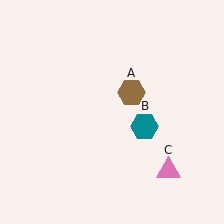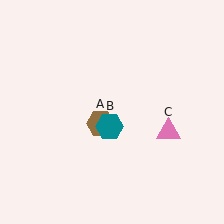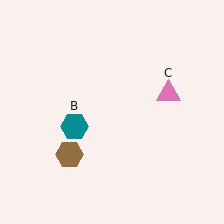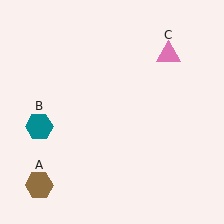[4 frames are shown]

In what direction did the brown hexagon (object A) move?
The brown hexagon (object A) moved down and to the left.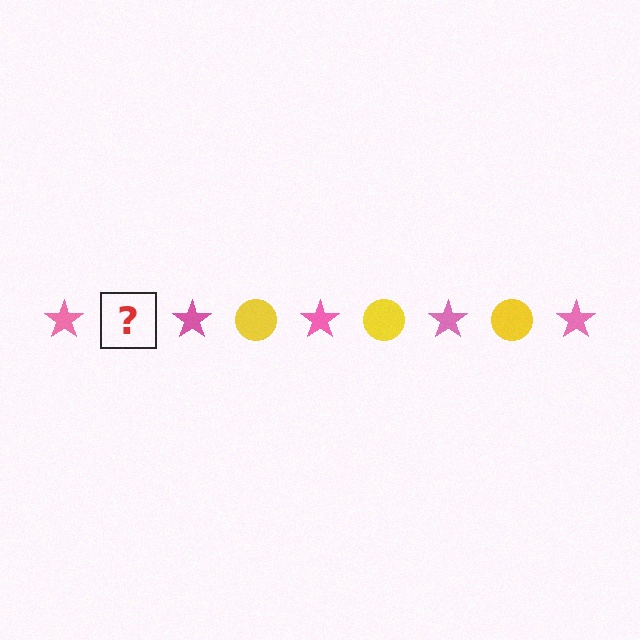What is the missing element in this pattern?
The missing element is a yellow circle.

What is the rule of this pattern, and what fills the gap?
The rule is that the pattern alternates between pink star and yellow circle. The gap should be filled with a yellow circle.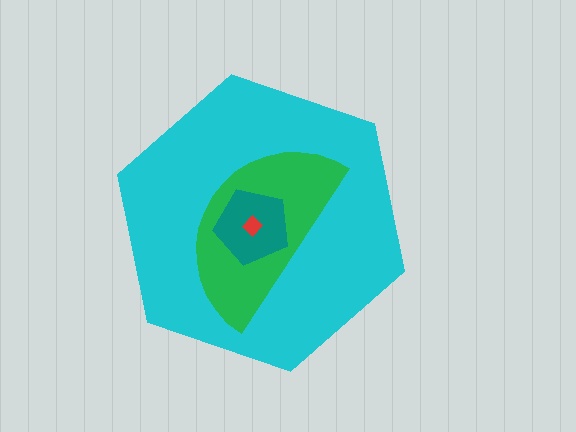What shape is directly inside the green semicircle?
The teal pentagon.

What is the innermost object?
The red diamond.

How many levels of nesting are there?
4.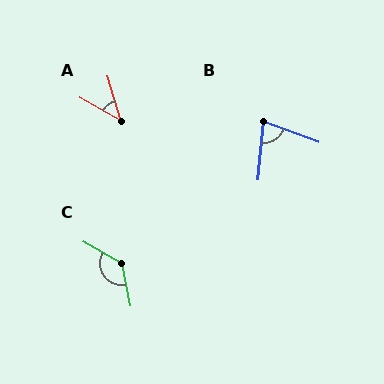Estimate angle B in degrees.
Approximately 76 degrees.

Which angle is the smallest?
A, at approximately 45 degrees.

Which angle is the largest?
C, at approximately 130 degrees.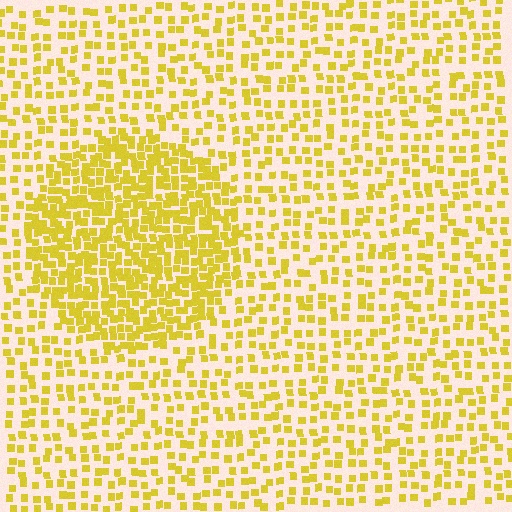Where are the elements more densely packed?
The elements are more densely packed inside the circle boundary.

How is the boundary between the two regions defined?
The boundary is defined by a change in element density (approximately 2.2x ratio). All elements are the same color, size, and shape.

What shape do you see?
I see a circle.